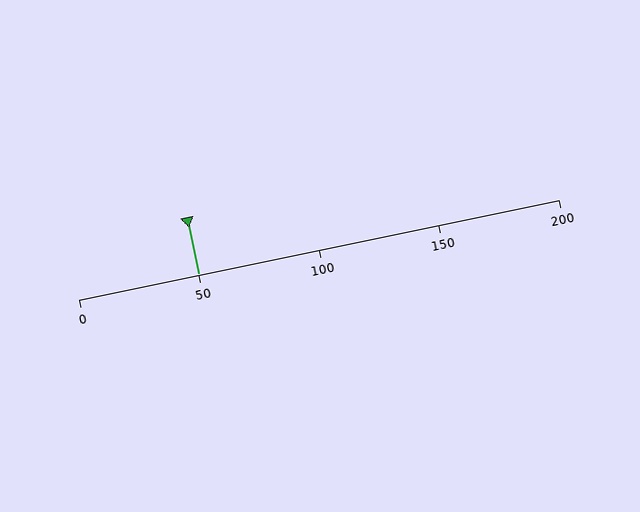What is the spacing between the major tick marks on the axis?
The major ticks are spaced 50 apart.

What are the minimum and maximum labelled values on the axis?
The axis runs from 0 to 200.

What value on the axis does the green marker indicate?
The marker indicates approximately 50.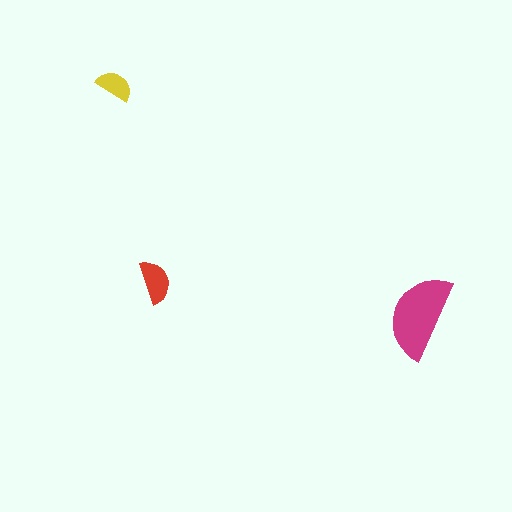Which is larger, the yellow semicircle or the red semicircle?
The red one.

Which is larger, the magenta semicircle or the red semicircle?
The magenta one.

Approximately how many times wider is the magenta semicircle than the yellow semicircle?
About 2.5 times wider.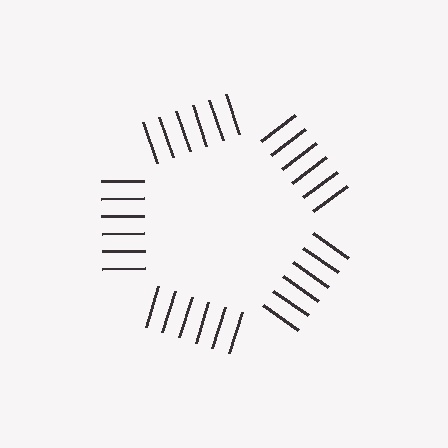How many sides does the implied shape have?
5 sides — the line-ends trace a pentagon.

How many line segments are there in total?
30 — 6 along each of the 5 edges.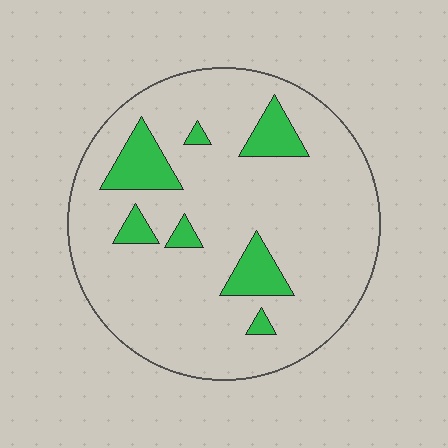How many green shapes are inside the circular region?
7.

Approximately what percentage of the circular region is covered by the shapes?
Approximately 15%.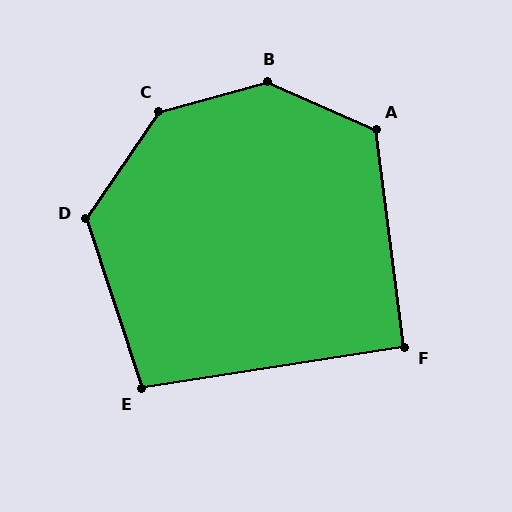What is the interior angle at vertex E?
Approximately 100 degrees (obtuse).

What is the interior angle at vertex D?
Approximately 127 degrees (obtuse).